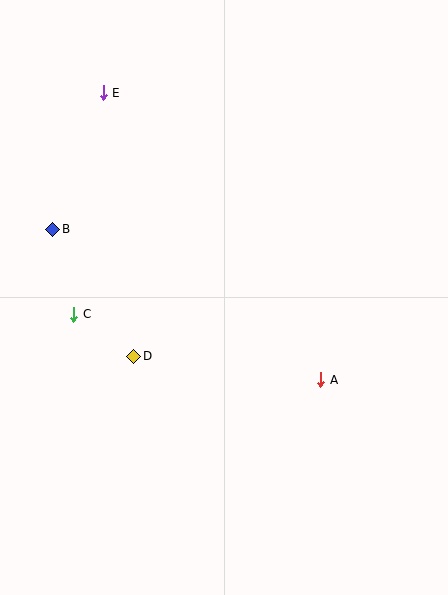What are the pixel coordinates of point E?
Point E is at (103, 93).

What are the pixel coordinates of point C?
Point C is at (74, 314).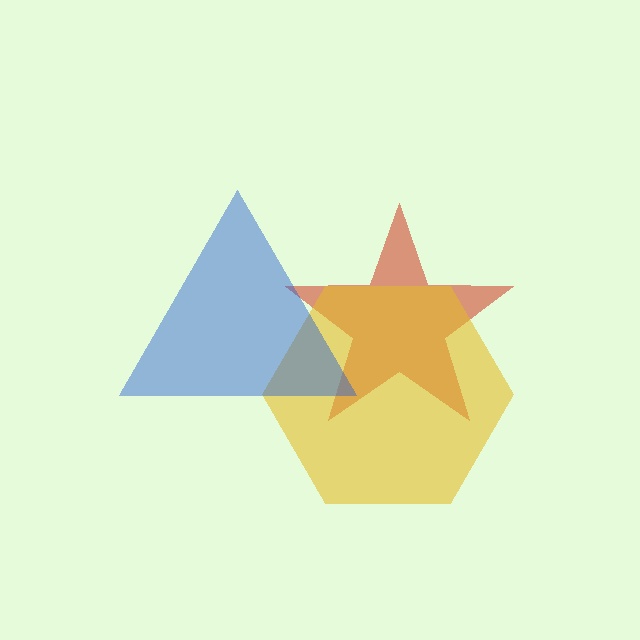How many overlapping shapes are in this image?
There are 3 overlapping shapes in the image.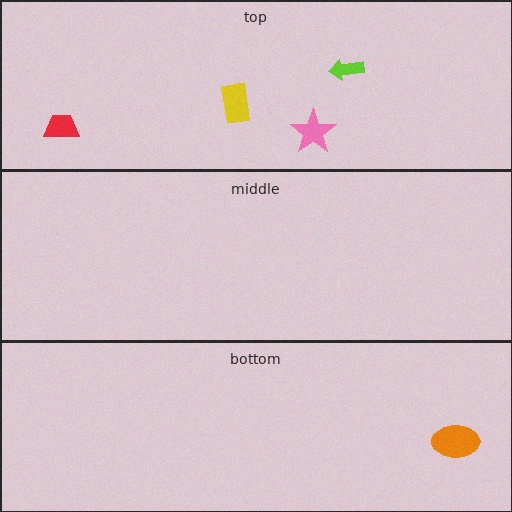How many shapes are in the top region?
4.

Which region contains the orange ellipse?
The bottom region.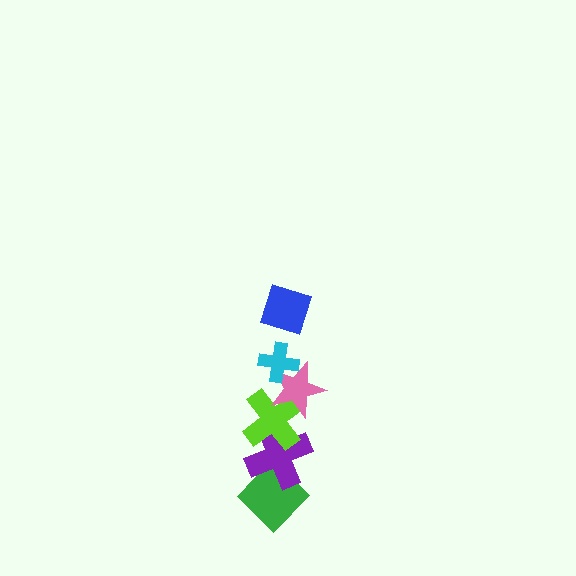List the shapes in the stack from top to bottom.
From top to bottom: the blue diamond, the cyan cross, the pink star, the lime cross, the purple cross, the green diamond.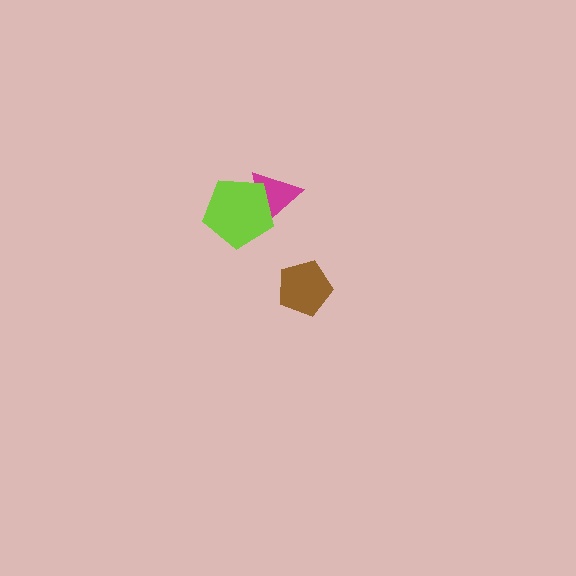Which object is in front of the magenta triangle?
The lime pentagon is in front of the magenta triangle.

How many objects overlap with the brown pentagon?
0 objects overlap with the brown pentagon.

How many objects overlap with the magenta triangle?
1 object overlaps with the magenta triangle.